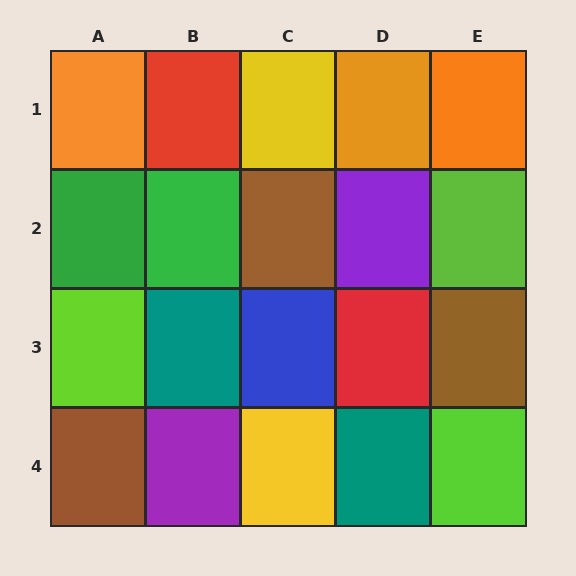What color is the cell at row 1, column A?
Orange.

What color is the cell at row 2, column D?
Purple.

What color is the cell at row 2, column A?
Green.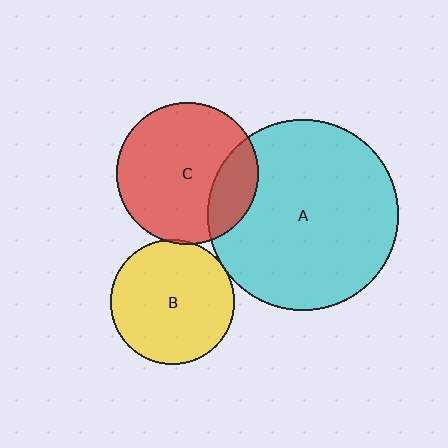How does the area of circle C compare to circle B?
Approximately 1.3 times.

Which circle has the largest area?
Circle A (cyan).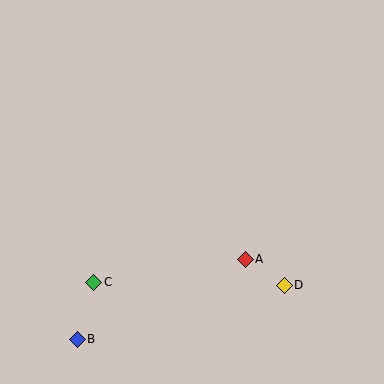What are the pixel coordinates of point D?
Point D is at (284, 285).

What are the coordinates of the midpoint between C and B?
The midpoint between C and B is at (86, 311).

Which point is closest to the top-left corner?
Point C is closest to the top-left corner.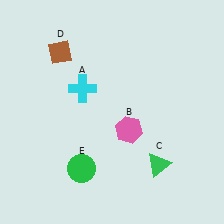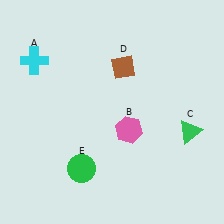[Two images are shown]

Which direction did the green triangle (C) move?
The green triangle (C) moved up.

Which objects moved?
The objects that moved are: the cyan cross (A), the green triangle (C), the brown diamond (D).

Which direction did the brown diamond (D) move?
The brown diamond (D) moved right.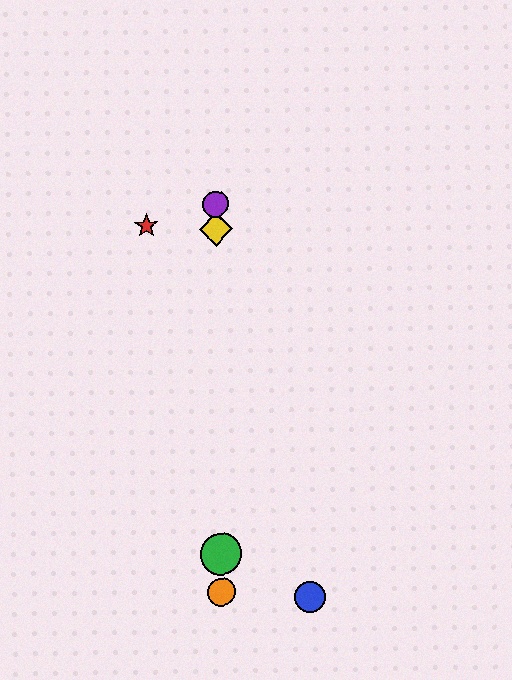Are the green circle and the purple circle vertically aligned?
Yes, both are at x≈221.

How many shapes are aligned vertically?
4 shapes (the green circle, the yellow diamond, the purple circle, the orange circle) are aligned vertically.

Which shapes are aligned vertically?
The green circle, the yellow diamond, the purple circle, the orange circle are aligned vertically.